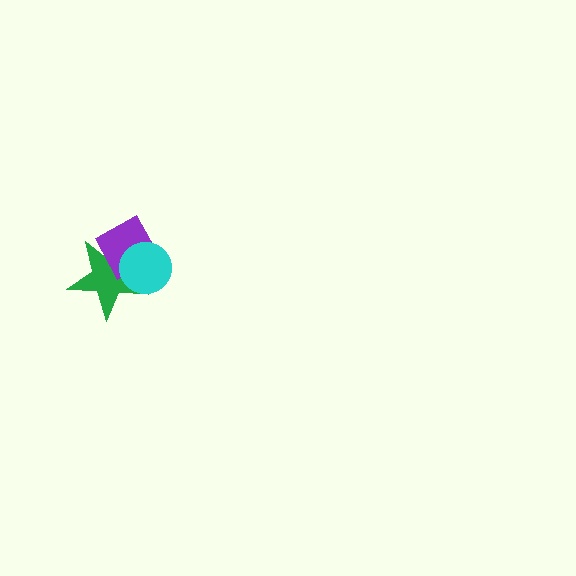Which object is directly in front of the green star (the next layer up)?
The purple diamond is directly in front of the green star.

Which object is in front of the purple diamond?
The cyan circle is in front of the purple diamond.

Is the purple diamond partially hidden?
Yes, it is partially covered by another shape.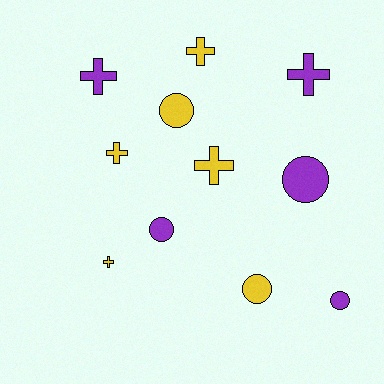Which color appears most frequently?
Yellow, with 6 objects.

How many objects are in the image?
There are 11 objects.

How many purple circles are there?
There are 3 purple circles.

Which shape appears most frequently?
Cross, with 6 objects.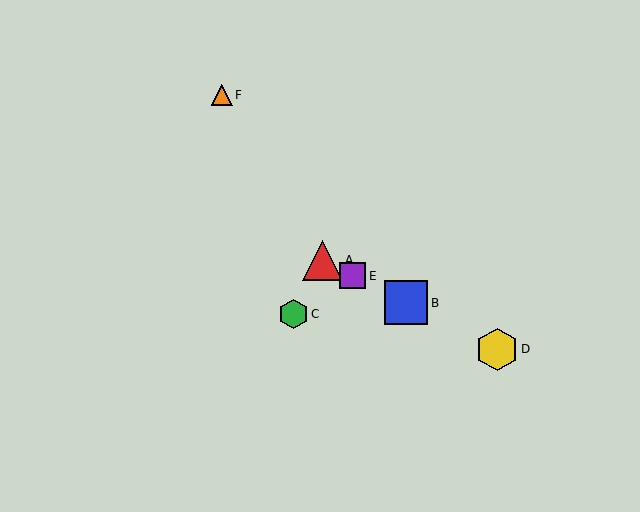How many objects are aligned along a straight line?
4 objects (A, B, D, E) are aligned along a straight line.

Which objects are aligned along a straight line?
Objects A, B, D, E are aligned along a straight line.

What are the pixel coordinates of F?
Object F is at (222, 95).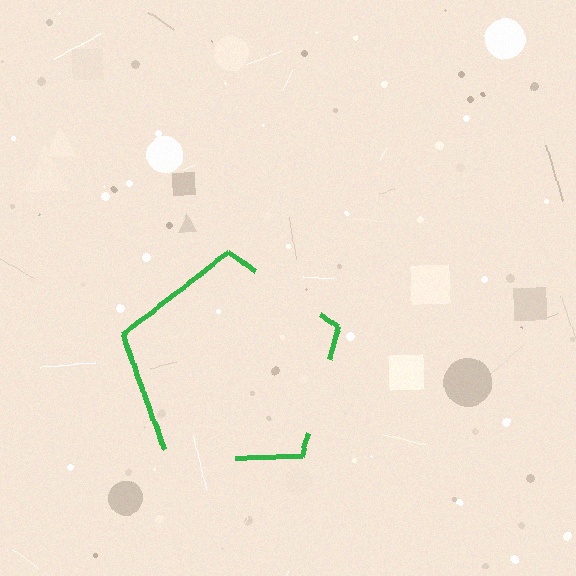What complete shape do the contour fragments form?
The contour fragments form a pentagon.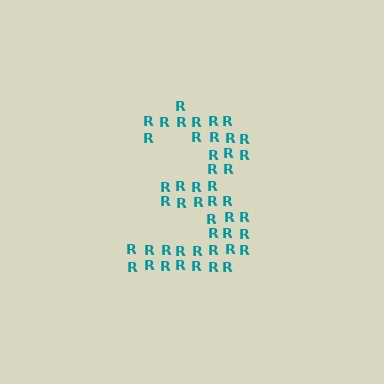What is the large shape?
The large shape is the digit 3.